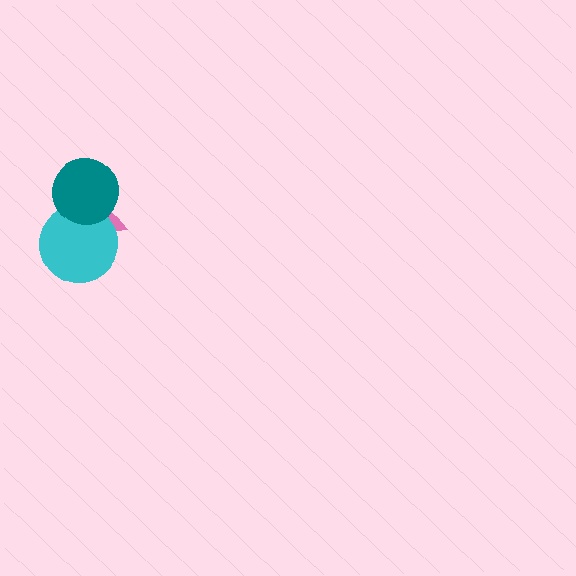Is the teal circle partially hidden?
No, no other shape covers it.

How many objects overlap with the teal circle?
2 objects overlap with the teal circle.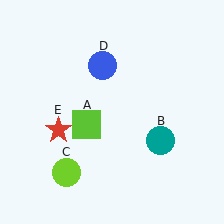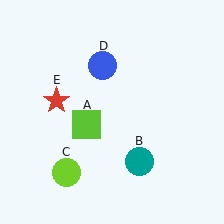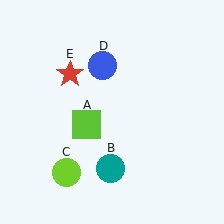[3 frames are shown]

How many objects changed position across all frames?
2 objects changed position: teal circle (object B), red star (object E).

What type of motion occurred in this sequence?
The teal circle (object B), red star (object E) rotated clockwise around the center of the scene.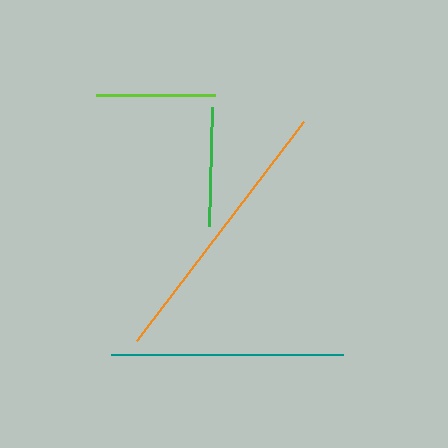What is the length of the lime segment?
The lime segment is approximately 119 pixels long.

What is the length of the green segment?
The green segment is approximately 119 pixels long.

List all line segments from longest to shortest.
From longest to shortest: orange, teal, green, lime.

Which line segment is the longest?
The orange line is the longest at approximately 276 pixels.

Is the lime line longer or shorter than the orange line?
The orange line is longer than the lime line.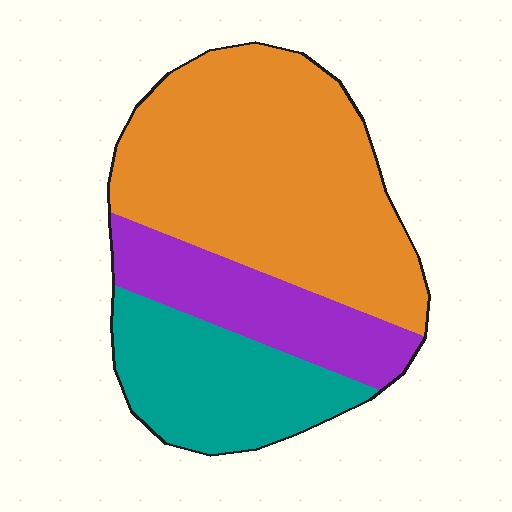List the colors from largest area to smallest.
From largest to smallest: orange, teal, purple.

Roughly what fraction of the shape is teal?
Teal takes up about one quarter (1/4) of the shape.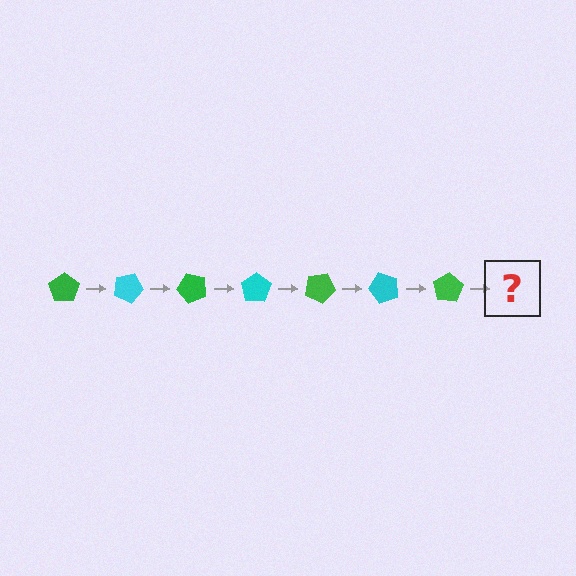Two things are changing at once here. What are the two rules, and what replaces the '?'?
The two rules are that it rotates 25 degrees each step and the color cycles through green and cyan. The '?' should be a cyan pentagon, rotated 175 degrees from the start.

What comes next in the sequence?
The next element should be a cyan pentagon, rotated 175 degrees from the start.